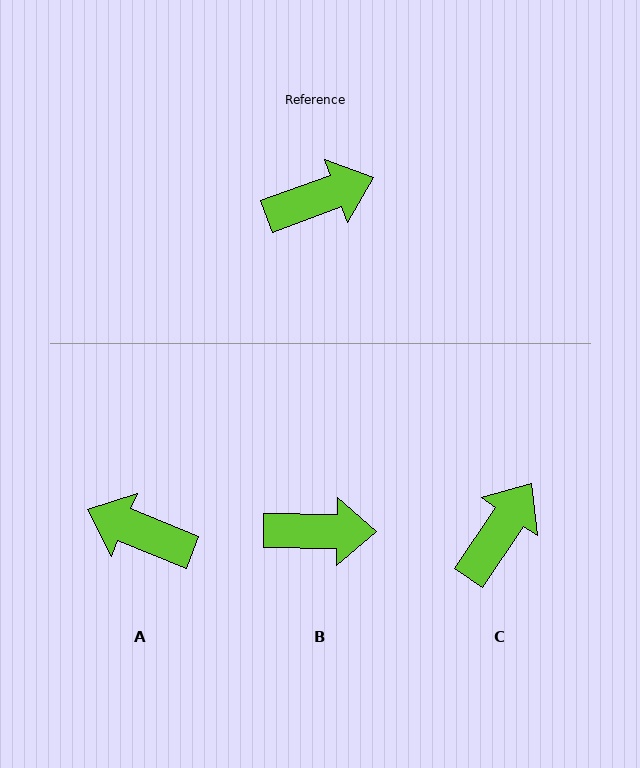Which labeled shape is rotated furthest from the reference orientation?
A, about 137 degrees away.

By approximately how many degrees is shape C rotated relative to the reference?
Approximately 36 degrees counter-clockwise.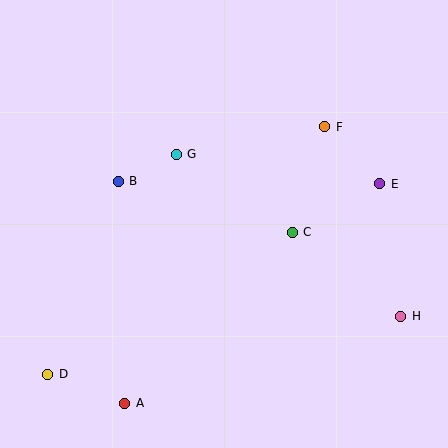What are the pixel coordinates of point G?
Point G is at (176, 154).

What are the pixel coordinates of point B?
Point B is at (118, 181).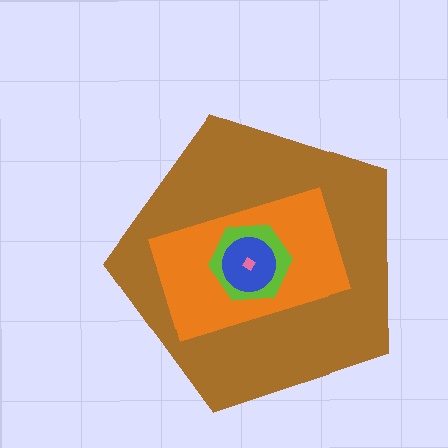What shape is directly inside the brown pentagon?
The orange rectangle.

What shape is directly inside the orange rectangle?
The lime hexagon.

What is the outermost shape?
The brown pentagon.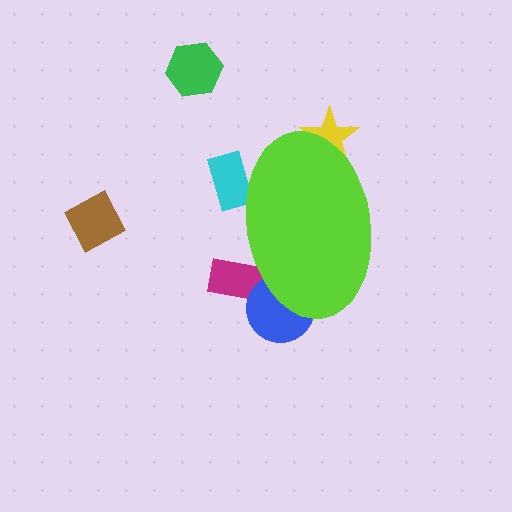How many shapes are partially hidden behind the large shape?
4 shapes are partially hidden.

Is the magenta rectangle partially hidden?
Yes, the magenta rectangle is partially hidden behind the lime ellipse.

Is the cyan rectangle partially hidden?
Yes, the cyan rectangle is partially hidden behind the lime ellipse.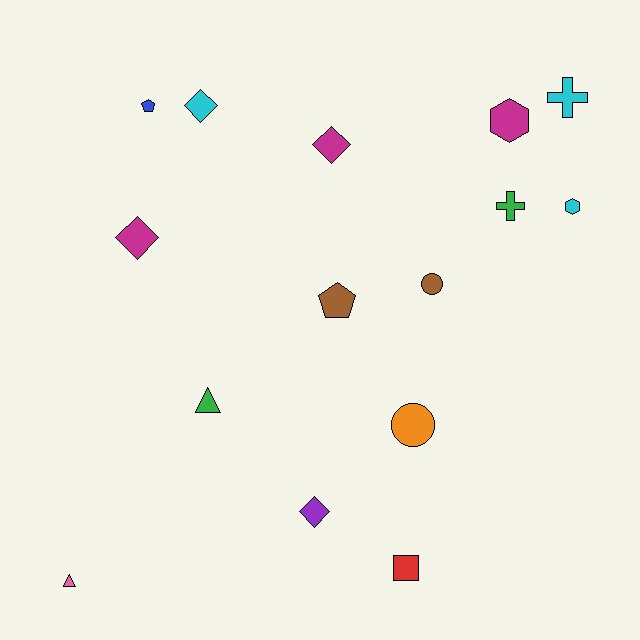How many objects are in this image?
There are 15 objects.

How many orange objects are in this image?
There is 1 orange object.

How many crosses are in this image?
There are 2 crosses.